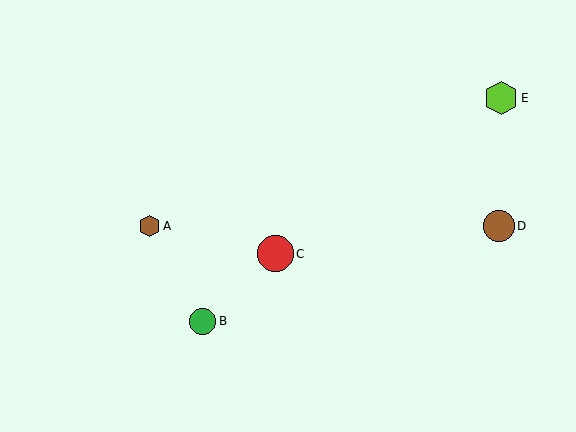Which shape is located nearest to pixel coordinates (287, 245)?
The red circle (labeled C) at (275, 254) is nearest to that location.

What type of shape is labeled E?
Shape E is a lime hexagon.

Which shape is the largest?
The red circle (labeled C) is the largest.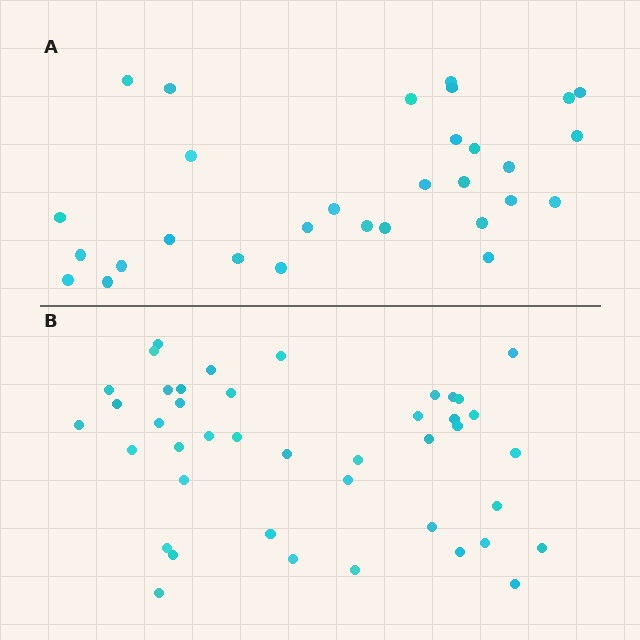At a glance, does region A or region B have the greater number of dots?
Region B (the bottom region) has more dots.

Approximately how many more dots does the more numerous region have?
Region B has roughly 12 or so more dots than region A.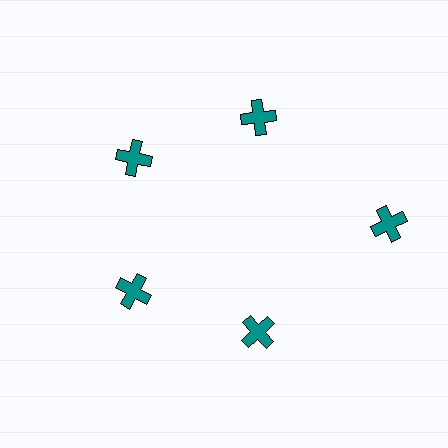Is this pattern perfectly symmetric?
No. The 5 teal crosses are arranged in a ring, but one element near the 3 o'clock position is pushed outward from the center, breaking the 5-fold rotational symmetry.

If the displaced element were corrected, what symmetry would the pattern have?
It would have 5-fold rotational symmetry — the pattern would map onto itself every 72 degrees.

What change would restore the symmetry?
The symmetry would be restored by moving it inward, back onto the ring so that all 5 crosses sit at equal angles and equal distance from the center.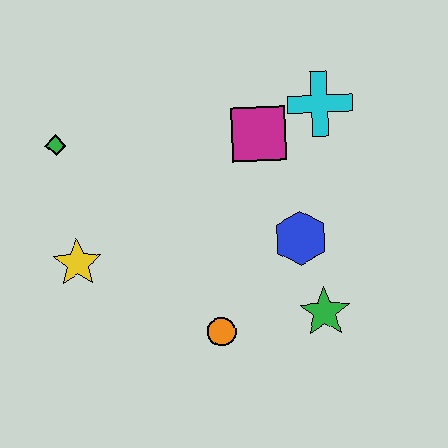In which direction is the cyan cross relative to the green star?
The cyan cross is above the green star.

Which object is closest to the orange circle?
The green star is closest to the orange circle.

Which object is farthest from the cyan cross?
The yellow star is farthest from the cyan cross.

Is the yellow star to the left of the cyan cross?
Yes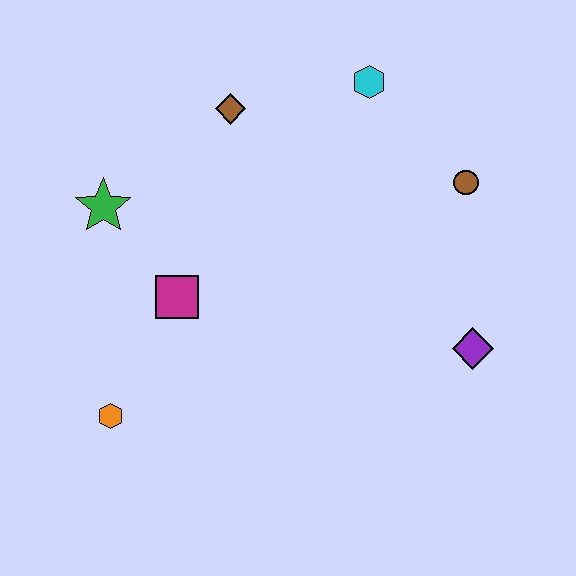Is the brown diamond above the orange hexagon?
Yes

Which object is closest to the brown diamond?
The cyan hexagon is closest to the brown diamond.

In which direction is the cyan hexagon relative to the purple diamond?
The cyan hexagon is above the purple diamond.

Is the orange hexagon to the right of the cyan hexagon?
No